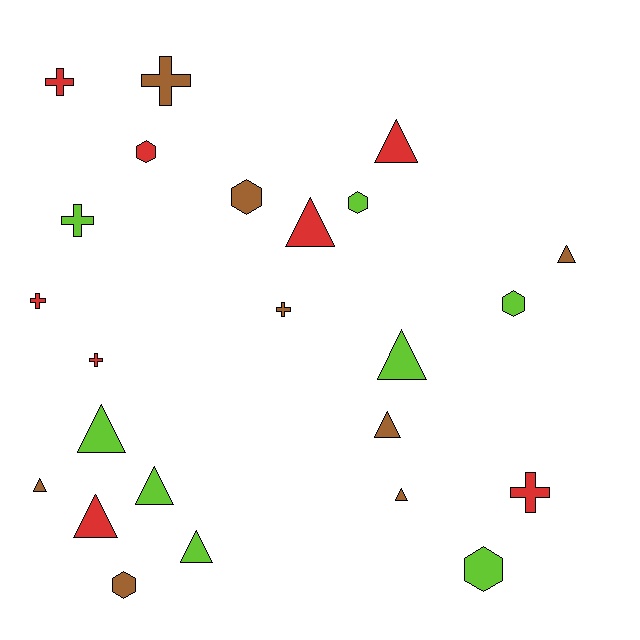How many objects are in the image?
There are 24 objects.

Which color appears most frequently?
Lime, with 8 objects.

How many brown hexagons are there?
There are 2 brown hexagons.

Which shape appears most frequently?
Triangle, with 11 objects.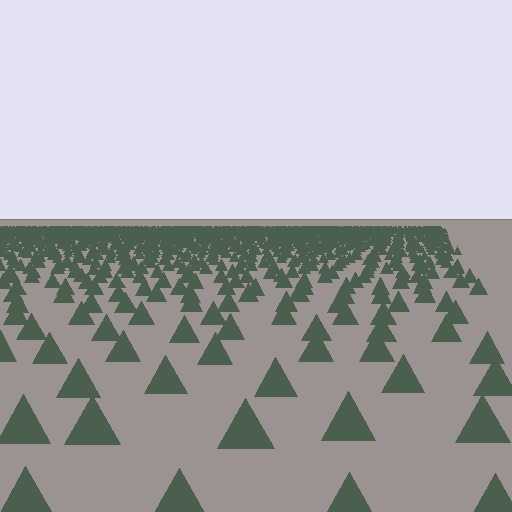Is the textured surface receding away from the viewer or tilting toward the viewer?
The surface is receding away from the viewer. Texture elements get smaller and denser toward the top.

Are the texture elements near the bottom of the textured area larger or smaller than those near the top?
Larger. Near the bottom, elements are closer to the viewer and appear at a bigger on-screen size.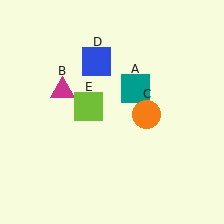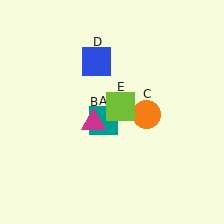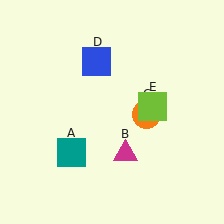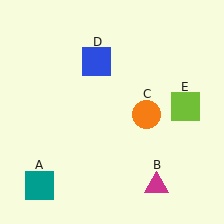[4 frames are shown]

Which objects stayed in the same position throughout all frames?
Orange circle (object C) and blue square (object D) remained stationary.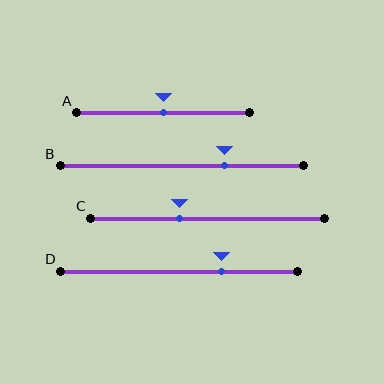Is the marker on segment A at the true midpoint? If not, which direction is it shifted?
Yes, the marker on segment A is at the true midpoint.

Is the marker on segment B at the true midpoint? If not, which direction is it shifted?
No, the marker on segment B is shifted to the right by about 18% of the segment length.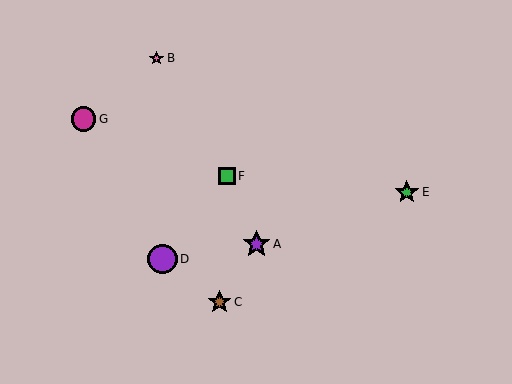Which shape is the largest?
The purple circle (labeled D) is the largest.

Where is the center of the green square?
The center of the green square is at (227, 176).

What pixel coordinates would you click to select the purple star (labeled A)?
Click at (257, 244) to select the purple star A.